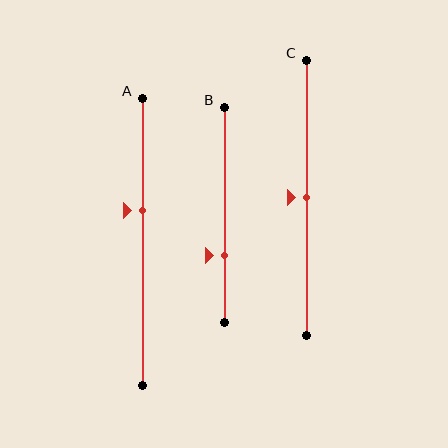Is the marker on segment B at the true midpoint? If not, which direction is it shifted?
No, the marker on segment B is shifted downward by about 19% of the segment length.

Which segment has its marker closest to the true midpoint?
Segment C has its marker closest to the true midpoint.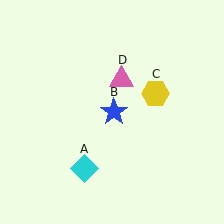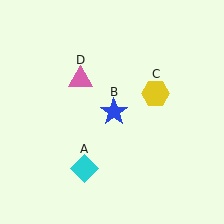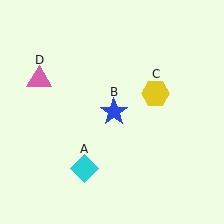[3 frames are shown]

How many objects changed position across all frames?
1 object changed position: pink triangle (object D).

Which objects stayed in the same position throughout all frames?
Cyan diamond (object A) and blue star (object B) and yellow hexagon (object C) remained stationary.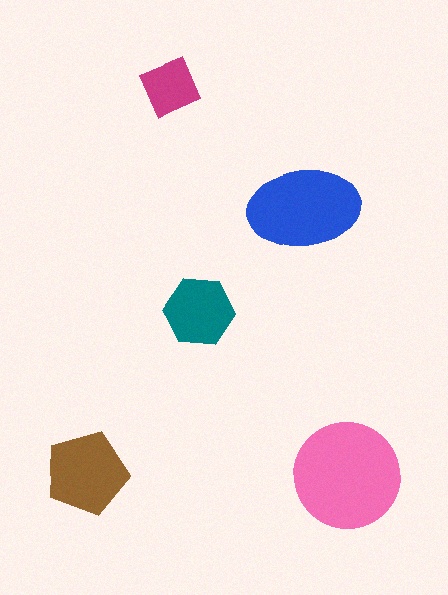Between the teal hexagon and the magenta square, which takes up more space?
The teal hexagon.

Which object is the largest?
The pink circle.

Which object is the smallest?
The magenta square.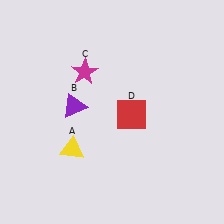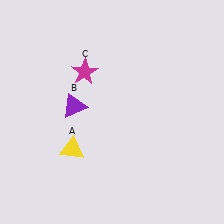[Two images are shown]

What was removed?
The red square (D) was removed in Image 2.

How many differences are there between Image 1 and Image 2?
There is 1 difference between the two images.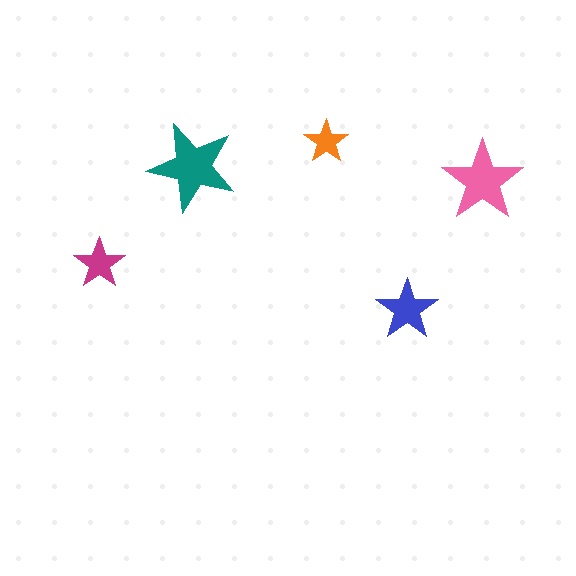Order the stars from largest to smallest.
the teal one, the pink one, the blue one, the magenta one, the orange one.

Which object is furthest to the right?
The pink star is rightmost.